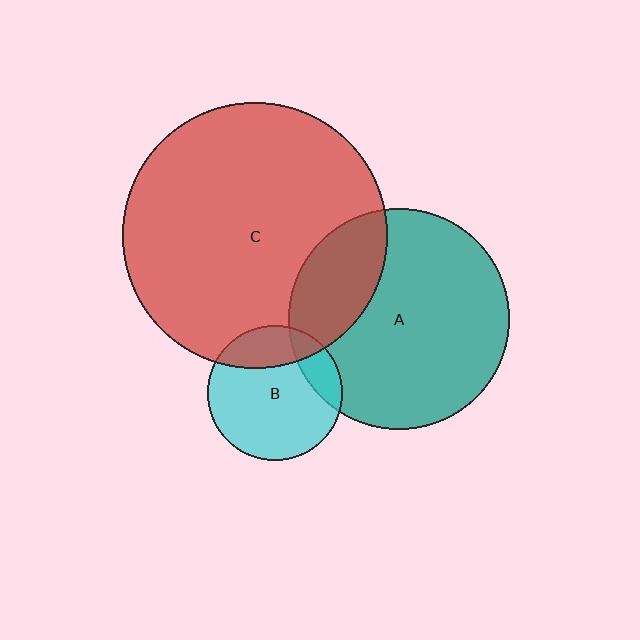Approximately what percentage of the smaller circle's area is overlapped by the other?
Approximately 15%.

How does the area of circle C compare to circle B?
Approximately 3.9 times.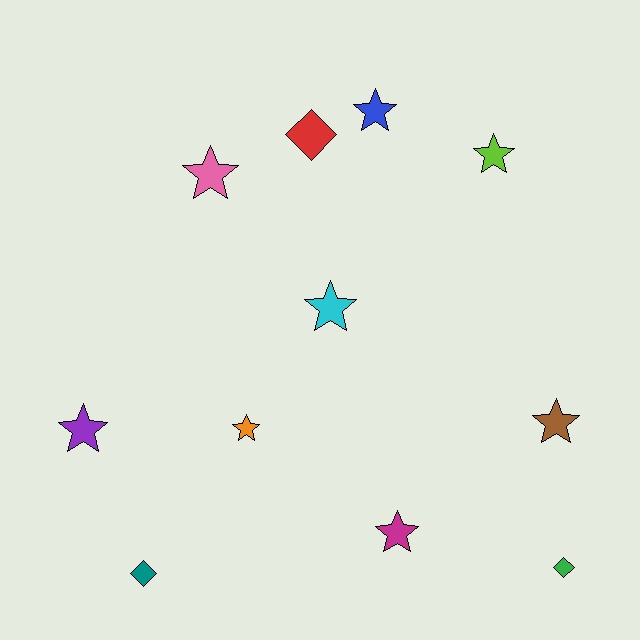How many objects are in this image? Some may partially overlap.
There are 11 objects.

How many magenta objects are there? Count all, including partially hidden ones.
There is 1 magenta object.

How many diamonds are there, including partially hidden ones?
There are 3 diamonds.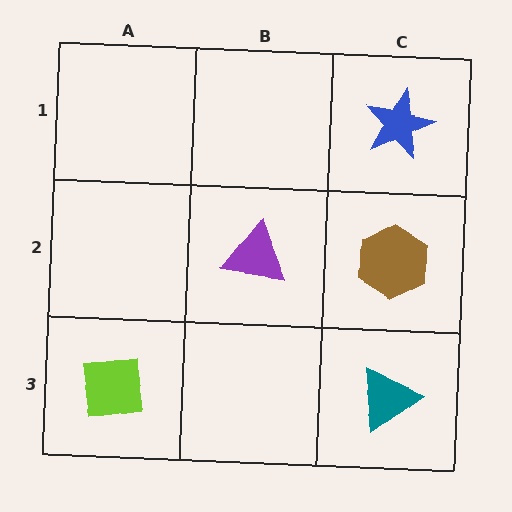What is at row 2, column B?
A purple triangle.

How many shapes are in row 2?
2 shapes.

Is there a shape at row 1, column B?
No, that cell is empty.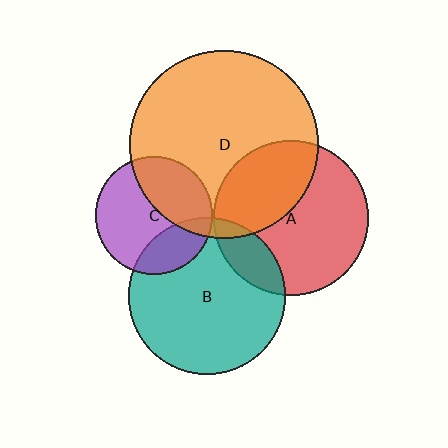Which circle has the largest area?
Circle D (orange).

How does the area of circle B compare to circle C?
Approximately 1.8 times.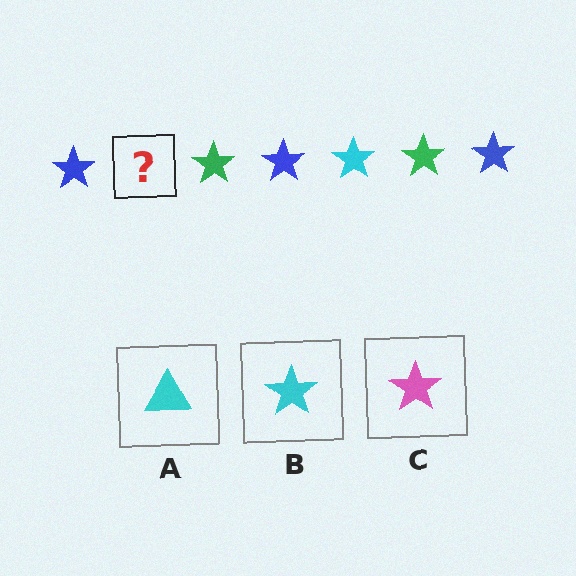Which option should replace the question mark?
Option B.